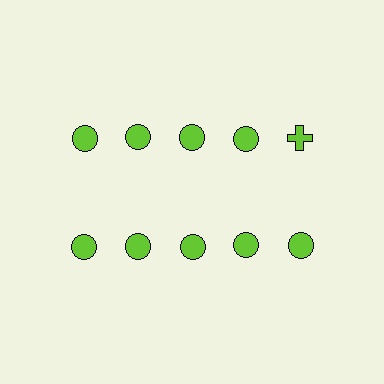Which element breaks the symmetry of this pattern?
The lime cross in the top row, rightmost column breaks the symmetry. All other shapes are lime circles.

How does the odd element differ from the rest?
It has a different shape: cross instead of circle.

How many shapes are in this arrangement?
There are 10 shapes arranged in a grid pattern.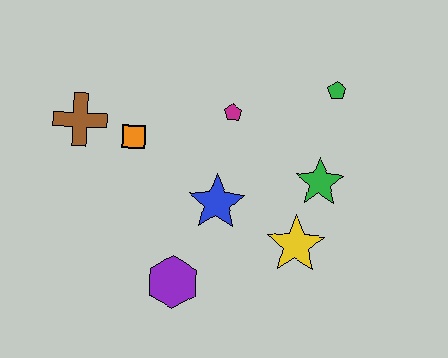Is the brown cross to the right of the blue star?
No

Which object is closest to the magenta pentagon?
The blue star is closest to the magenta pentagon.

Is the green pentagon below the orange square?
No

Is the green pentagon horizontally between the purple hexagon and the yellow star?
No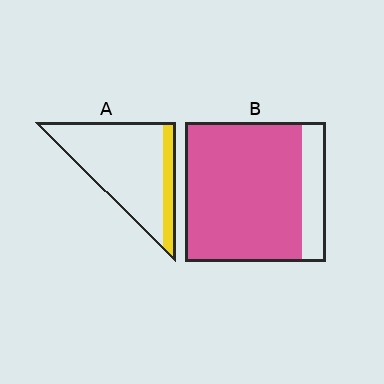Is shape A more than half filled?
No.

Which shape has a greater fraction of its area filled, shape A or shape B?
Shape B.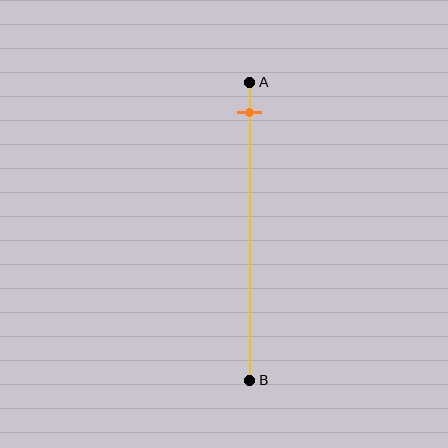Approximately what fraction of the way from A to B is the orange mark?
The orange mark is approximately 10% of the way from A to B.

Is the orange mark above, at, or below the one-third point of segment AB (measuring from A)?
The orange mark is above the one-third point of segment AB.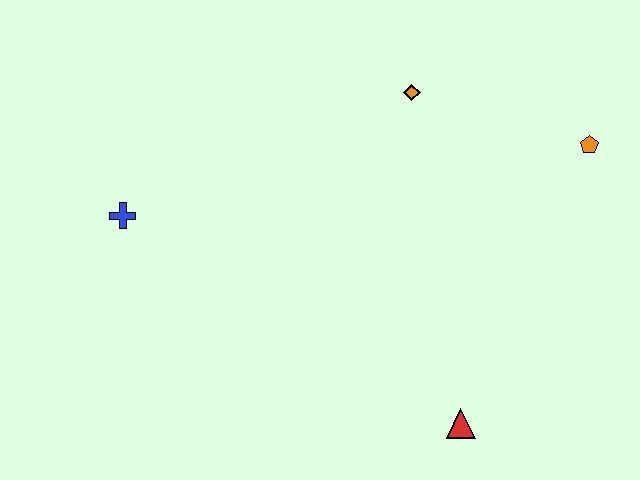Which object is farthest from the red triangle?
The blue cross is farthest from the red triangle.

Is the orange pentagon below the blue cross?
No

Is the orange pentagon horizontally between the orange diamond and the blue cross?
No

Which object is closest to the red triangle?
The orange pentagon is closest to the red triangle.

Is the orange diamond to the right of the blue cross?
Yes